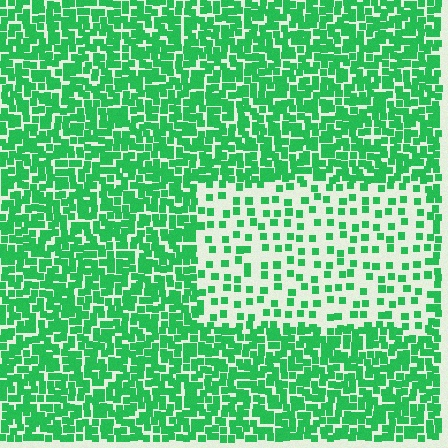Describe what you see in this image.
The image contains small green elements arranged at two different densities. A rectangle-shaped region is visible where the elements are less densely packed than the surrounding area.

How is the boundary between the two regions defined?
The boundary is defined by a change in element density (approximately 2.9x ratio). All elements are the same color, size, and shape.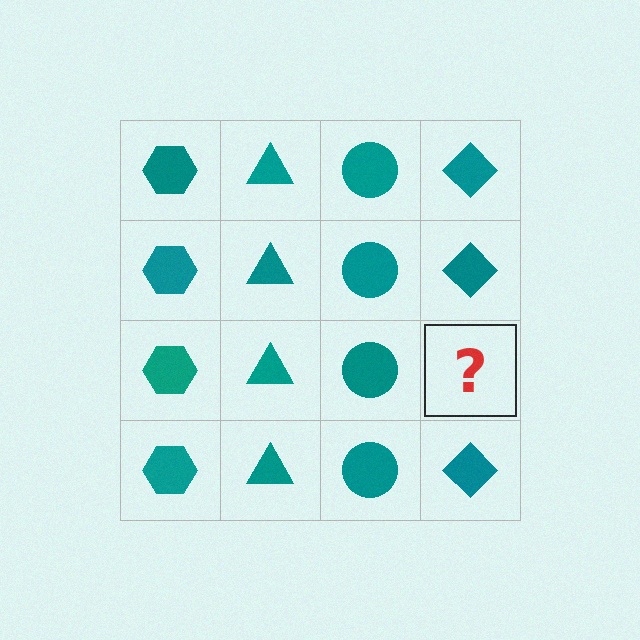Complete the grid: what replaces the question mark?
The question mark should be replaced with a teal diamond.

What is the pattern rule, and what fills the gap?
The rule is that each column has a consistent shape. The gap should be filled with a teal diamond.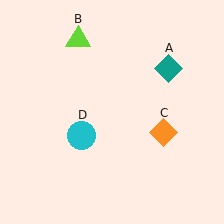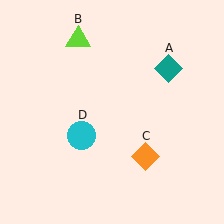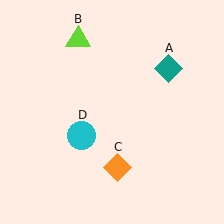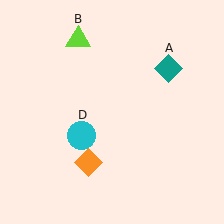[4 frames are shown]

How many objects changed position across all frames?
1 object changed position: orange diamond (object C).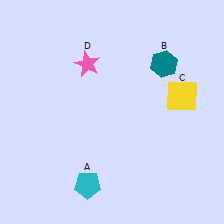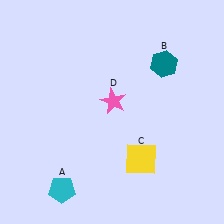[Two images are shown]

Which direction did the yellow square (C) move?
The yellow square (C) moved down.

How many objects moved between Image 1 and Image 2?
3 objects moved between the two images.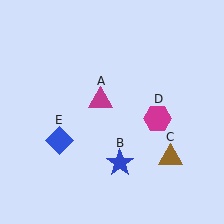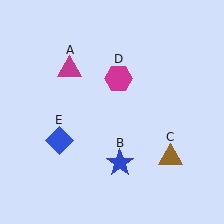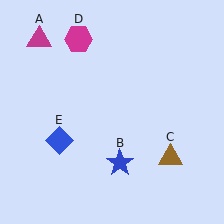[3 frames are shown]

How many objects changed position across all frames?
2 objects changed position: magenta triangle (object A), magenta hexagon (object D).